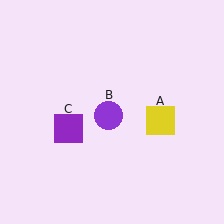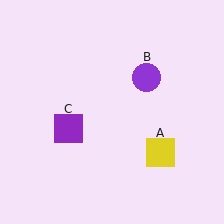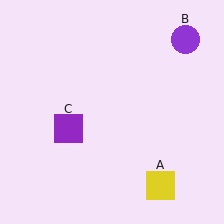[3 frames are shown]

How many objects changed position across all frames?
2 objects changed position: yellow square (object A), purple circle (object B).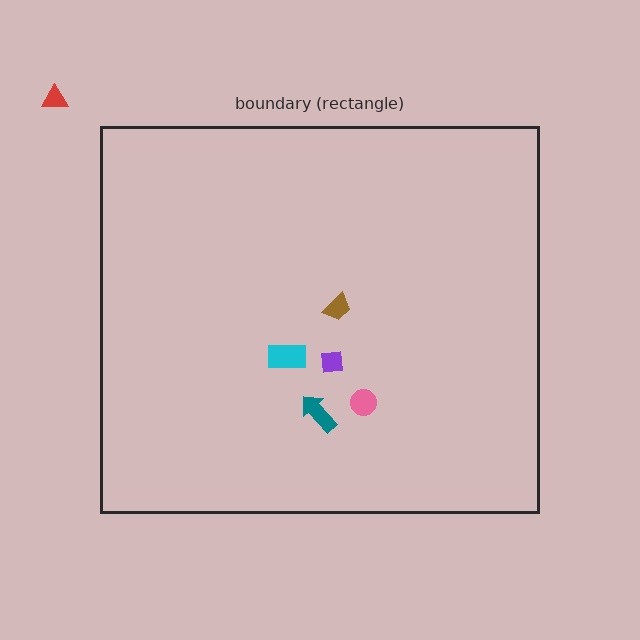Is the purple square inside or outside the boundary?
Inside.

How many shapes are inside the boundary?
5 inside, 1 outside.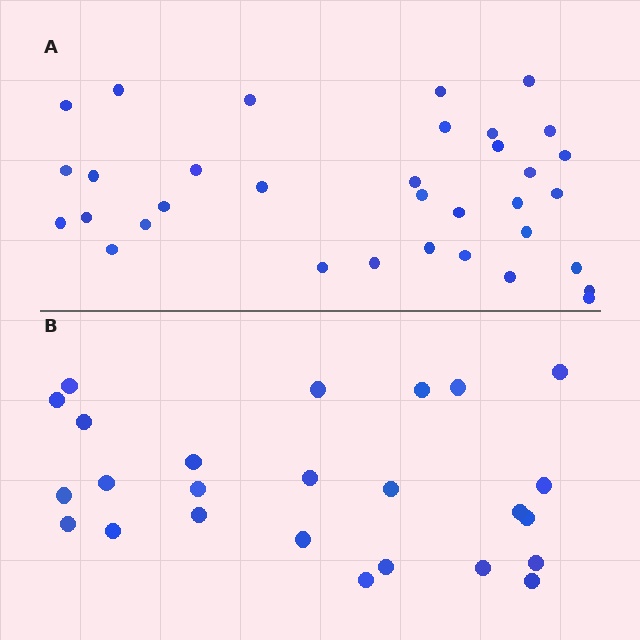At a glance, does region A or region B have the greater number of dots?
Region A (the top region) has more dots.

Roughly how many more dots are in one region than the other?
Region A has roughly 8 or so more dots than region B.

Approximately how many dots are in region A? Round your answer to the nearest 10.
About 30 dots. (The exact count is 34, which rounds to 30.)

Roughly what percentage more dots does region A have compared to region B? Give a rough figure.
About 35% more.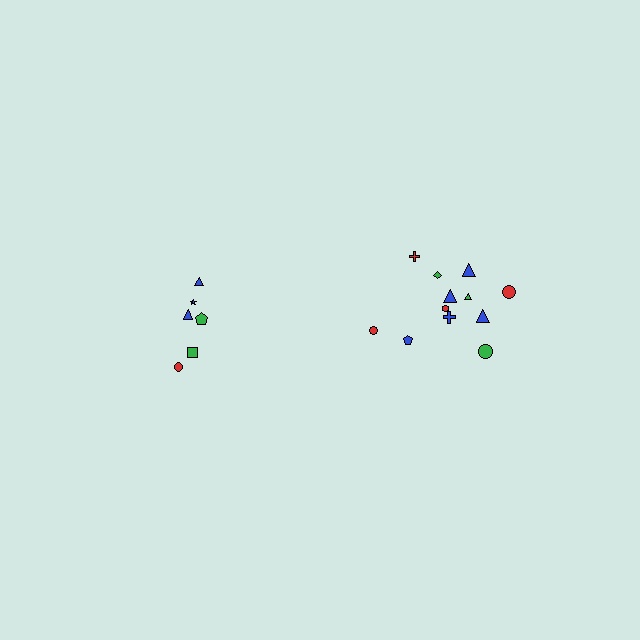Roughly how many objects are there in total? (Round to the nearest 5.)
Roughly 20 objects in total.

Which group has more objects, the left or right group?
The right group.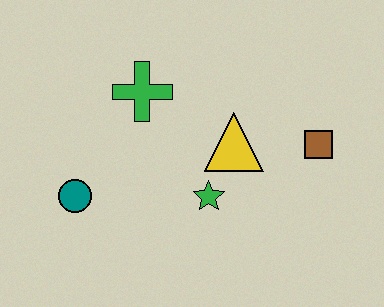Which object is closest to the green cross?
The yellow triangle is closest to the green cross.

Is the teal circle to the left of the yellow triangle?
Yes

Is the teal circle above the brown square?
No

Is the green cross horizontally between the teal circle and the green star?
Yes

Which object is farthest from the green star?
The teal circle is farthest from the green star.